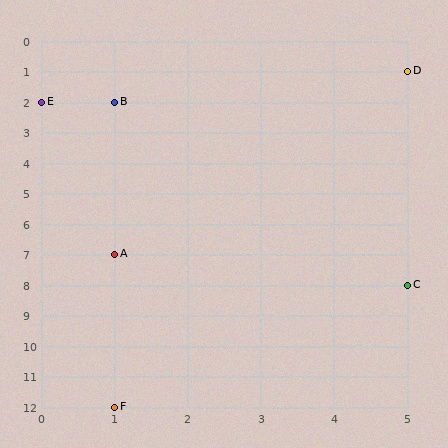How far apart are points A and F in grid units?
Points A and F are 5 rows apart.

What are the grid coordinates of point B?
Point B is at grid coordinates (1, 2).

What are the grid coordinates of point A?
Point A is at grid coordinates (1, 7).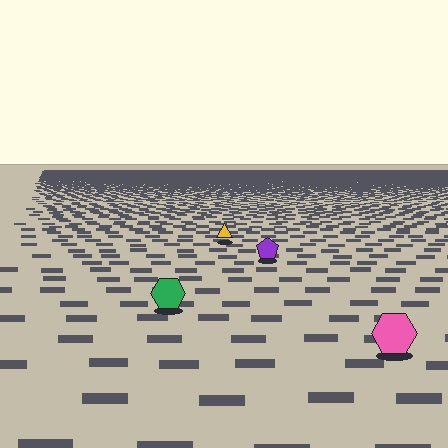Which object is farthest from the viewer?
The yellow triangle is farthest from the viewer. It appears smaller and the ground texture around it is denser.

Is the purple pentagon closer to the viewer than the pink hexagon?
No. The pink hexagon is closer — you can tell from the texture gradient: the ground texture is coarser near it.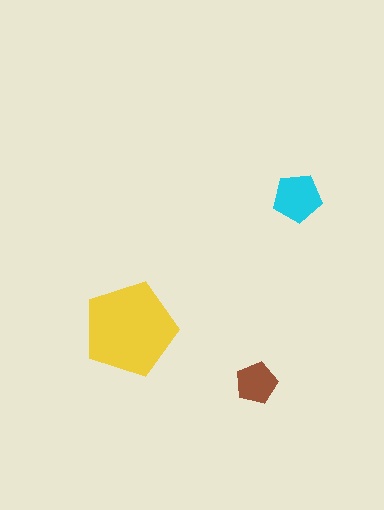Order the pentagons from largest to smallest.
the yellow one, the cyan one, the brown one.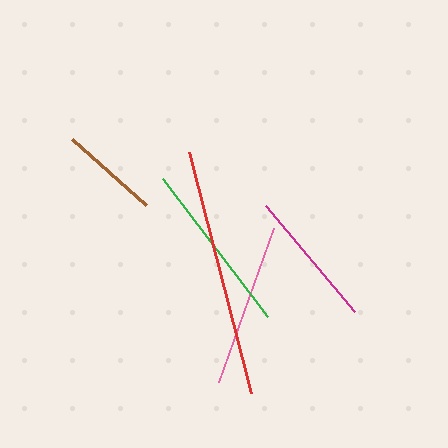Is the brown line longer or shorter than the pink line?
The pink line is longer than the brown line.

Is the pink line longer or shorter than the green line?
The green line is longer than the pink line.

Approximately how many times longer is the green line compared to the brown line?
The green line is approximately 1.8 times the length of the brown line.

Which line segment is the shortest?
The brown line is the shortest at approximately 99 pixels.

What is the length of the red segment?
The red segment is approximately 248 pixels long.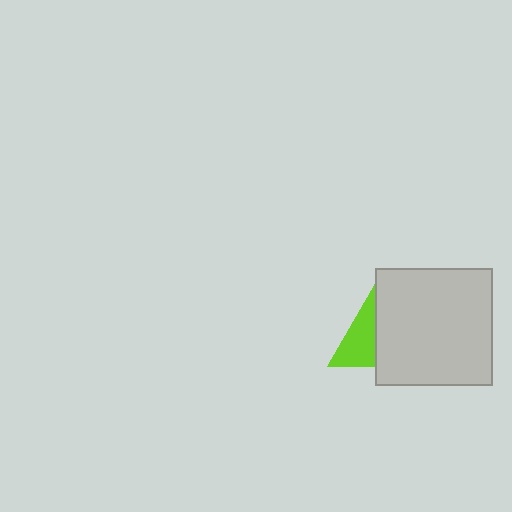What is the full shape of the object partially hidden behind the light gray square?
The partially hidden object is a lime triangle.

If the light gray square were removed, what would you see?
You would see the complete lime triangle.